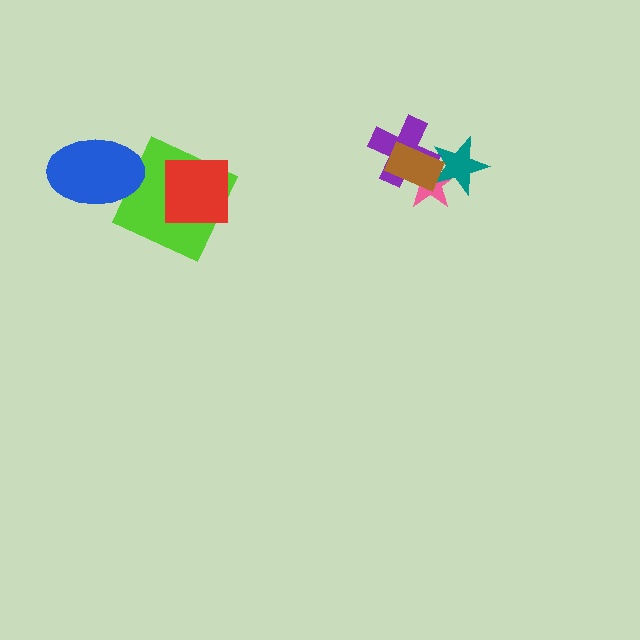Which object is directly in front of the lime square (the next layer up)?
The red square is directly in front of the lime square.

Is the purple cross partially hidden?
Yes, it is partially covered by another shape.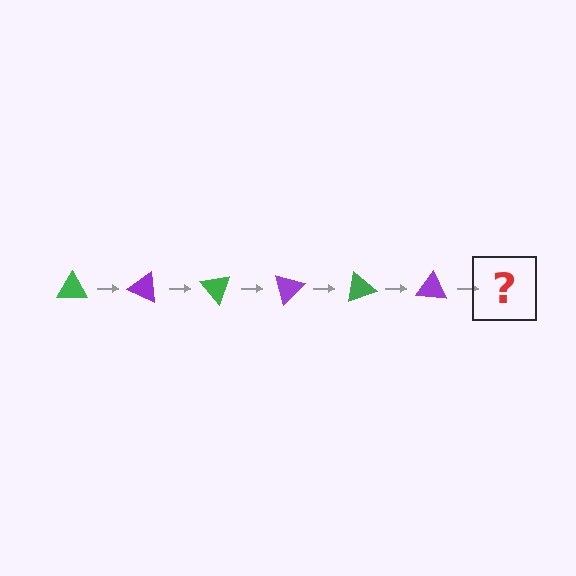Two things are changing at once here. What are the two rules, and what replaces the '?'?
The two rules are that it rotates 25 degrees each step and the color cycles through green and purple. The '?' should be a green triangle, rotated 150 degrees from the start.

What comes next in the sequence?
The next element should be a green triangle, rotated 150 degrees from the start.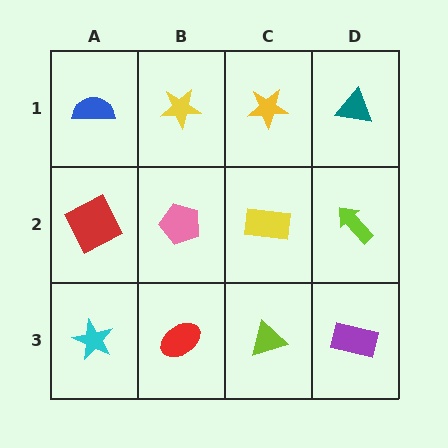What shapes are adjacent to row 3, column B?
A pink pentagon (row 2, column B), a cyan star (row 3, column A), a lime triangle (row 3, column C).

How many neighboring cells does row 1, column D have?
2.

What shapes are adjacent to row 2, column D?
A teal triangle (row 1, column D), a purple rectangle (row 3, column D), a yellow rectangle (row 2, column C).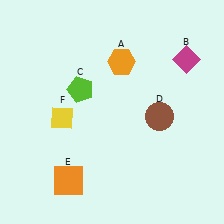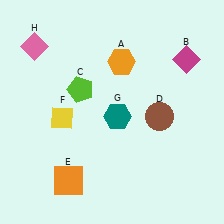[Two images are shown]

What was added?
A teal hexagon (G), a pink diamond (H) were added in Image 2.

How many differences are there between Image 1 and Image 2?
There are 2 differences between the two images.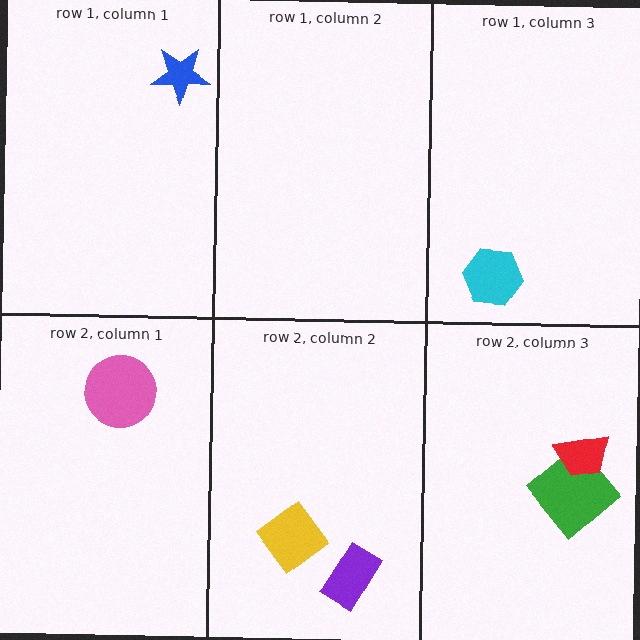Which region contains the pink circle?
The row 2, column 1 region.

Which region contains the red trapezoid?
The row 2, column 3 region.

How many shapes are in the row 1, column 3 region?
1.